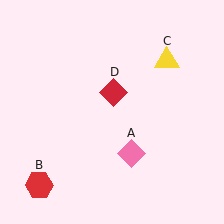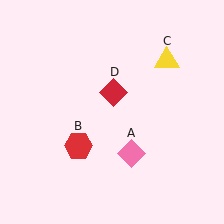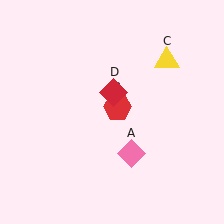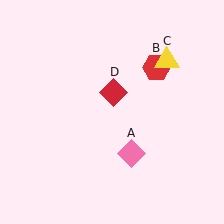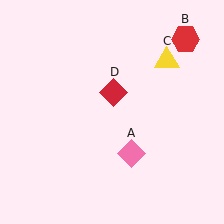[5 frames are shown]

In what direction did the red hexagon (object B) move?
The red hexagon (object B) moved up and to the right.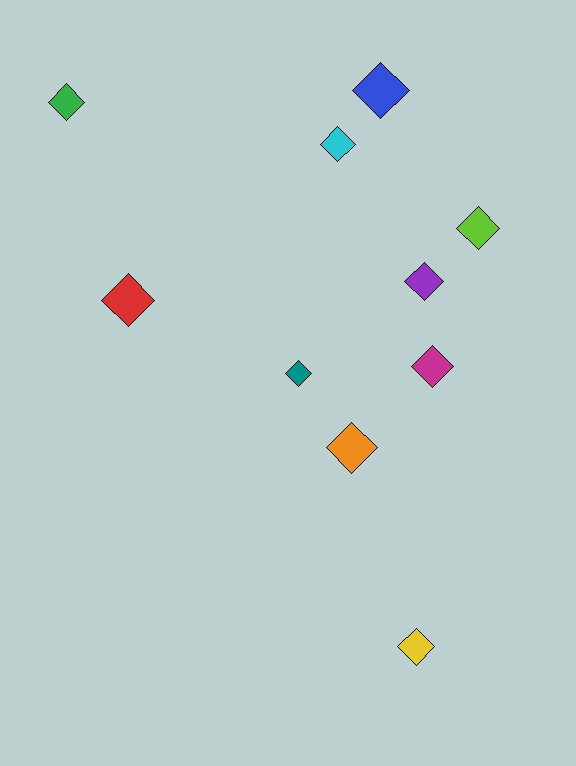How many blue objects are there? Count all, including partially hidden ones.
There is 1 blue object.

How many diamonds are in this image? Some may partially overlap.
There are 10 diamonds.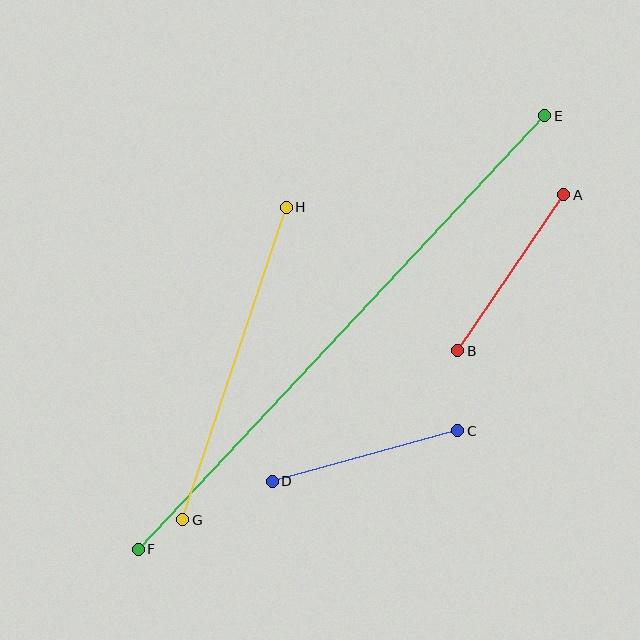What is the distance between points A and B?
The distance is approximately 189 pixels.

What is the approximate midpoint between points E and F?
The midpoint is at approximately (341, 333) pixels.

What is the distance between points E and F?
The distance is approximately 595 pixels.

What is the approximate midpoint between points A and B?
The midpoint is at approximately (511, 273) pixels.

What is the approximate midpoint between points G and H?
The midpoint is at approximately (235, 363) pixels.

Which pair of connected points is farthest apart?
Points E and F are farthest apart.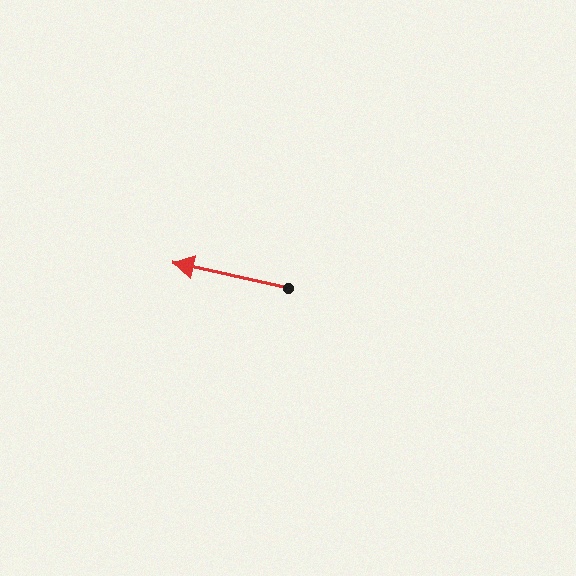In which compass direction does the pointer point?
West.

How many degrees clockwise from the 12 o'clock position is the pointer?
Approximately 283 degrees.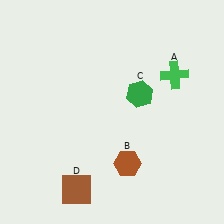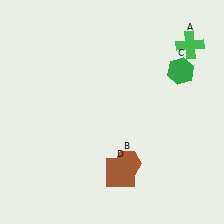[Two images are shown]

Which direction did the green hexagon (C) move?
The green hexagon (C) moved right.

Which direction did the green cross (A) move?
The green cross (A) moved up.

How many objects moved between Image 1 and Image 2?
3 objects moved between the two images.